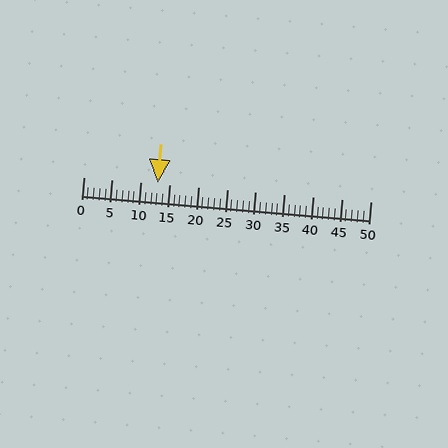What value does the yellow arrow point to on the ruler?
The yellow arrow points to approximately 13.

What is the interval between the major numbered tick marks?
The major tick marks are spaced 5 units apart.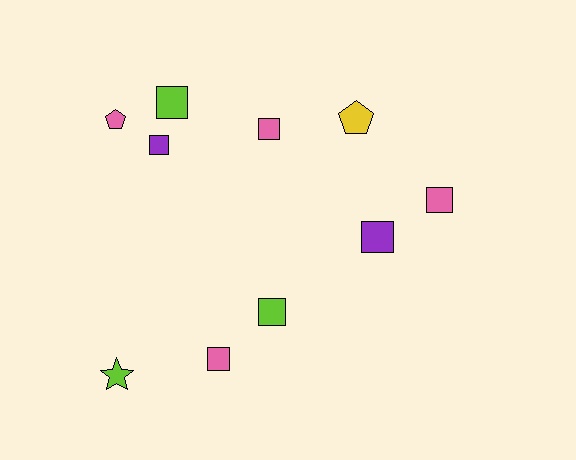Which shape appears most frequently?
Square, with 7 objects.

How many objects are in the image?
There are 10 objects.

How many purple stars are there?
There are no purple stars.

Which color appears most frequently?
Pink, with 4 objects.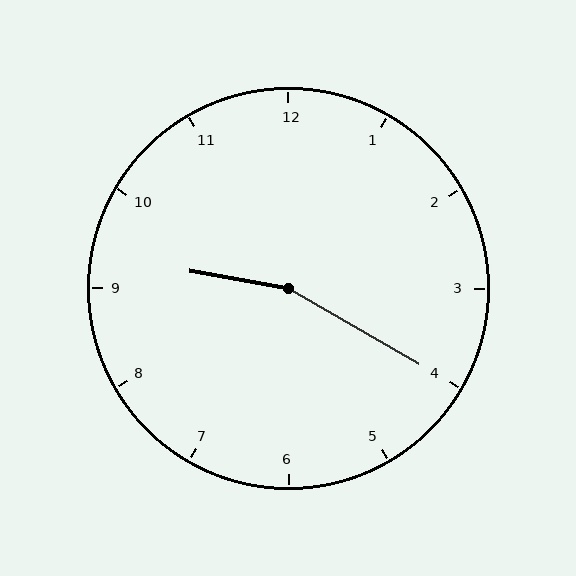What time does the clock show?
9:20.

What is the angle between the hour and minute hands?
Approximately 160 degrees.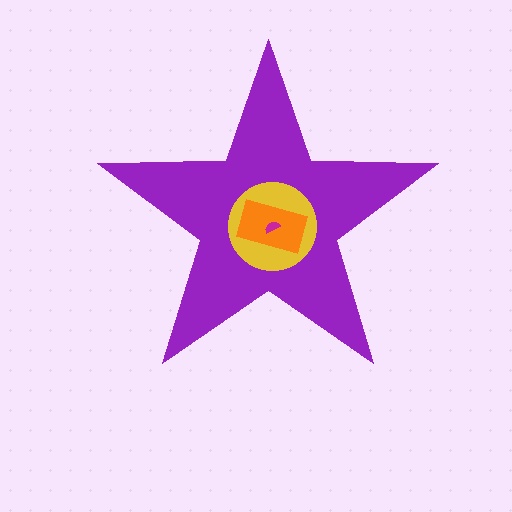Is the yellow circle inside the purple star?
Yes.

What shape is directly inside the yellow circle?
The orange rectangle.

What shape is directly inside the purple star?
The yellow circle.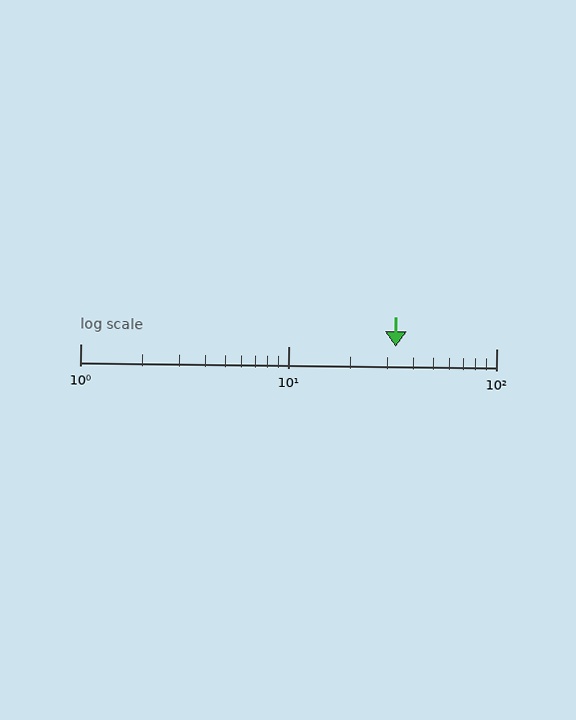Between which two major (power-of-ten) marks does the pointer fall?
The pointer is between 10 and 100.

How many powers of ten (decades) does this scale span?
The scale spans 2 decades, from 1 to 100.